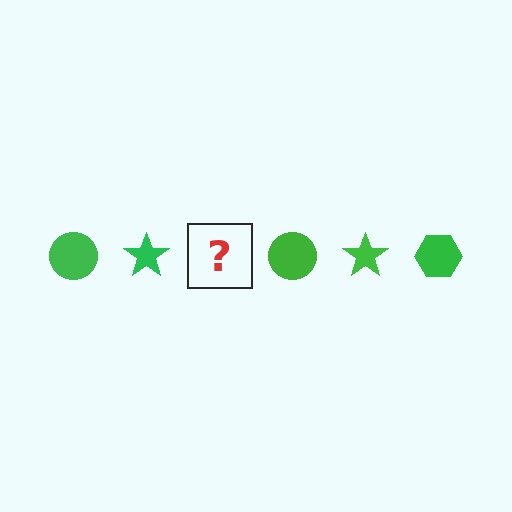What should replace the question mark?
The question mark should be replaced with a green hexagon.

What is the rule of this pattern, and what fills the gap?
The rule is that the pattern cycles through circle, star, hexagon shapes in green. The gap should be filled with a green hexagon.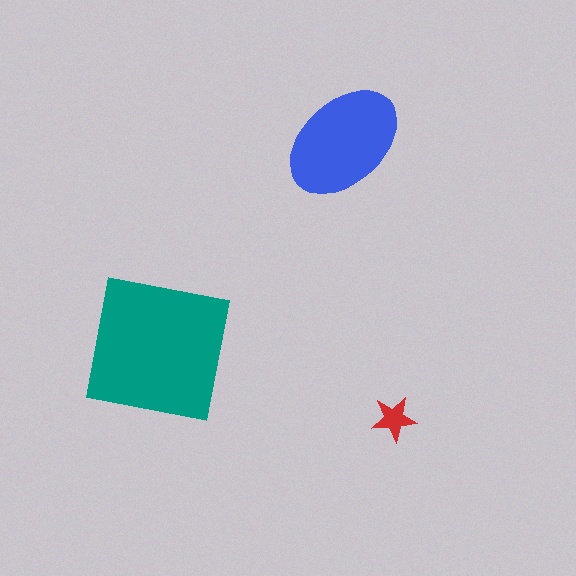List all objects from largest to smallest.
The teal square, the blue ellipse, the red star.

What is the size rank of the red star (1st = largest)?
3rd.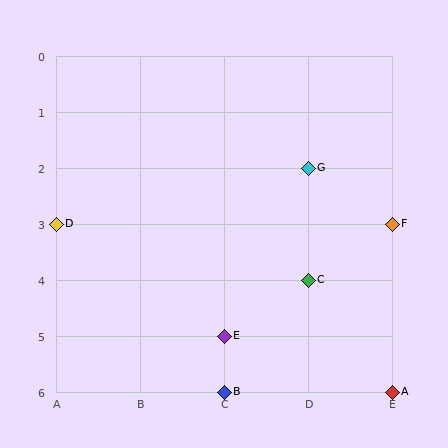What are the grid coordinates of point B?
Point B is at grid coordinates (C, 6).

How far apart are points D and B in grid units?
Points D and B are 2 columns and 3 rows apart (about 3.6 grid units diagonally).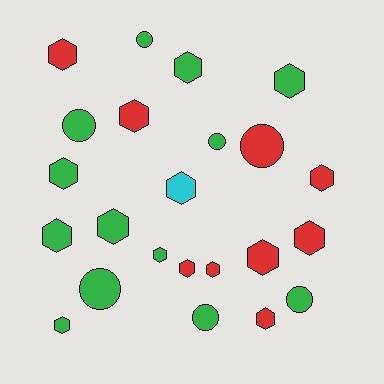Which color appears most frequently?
Green, with 13 objects.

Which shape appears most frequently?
Hexagon, with 16 objects.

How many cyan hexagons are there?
There is 1 cyan hexagon.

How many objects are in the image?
There are 23 objects.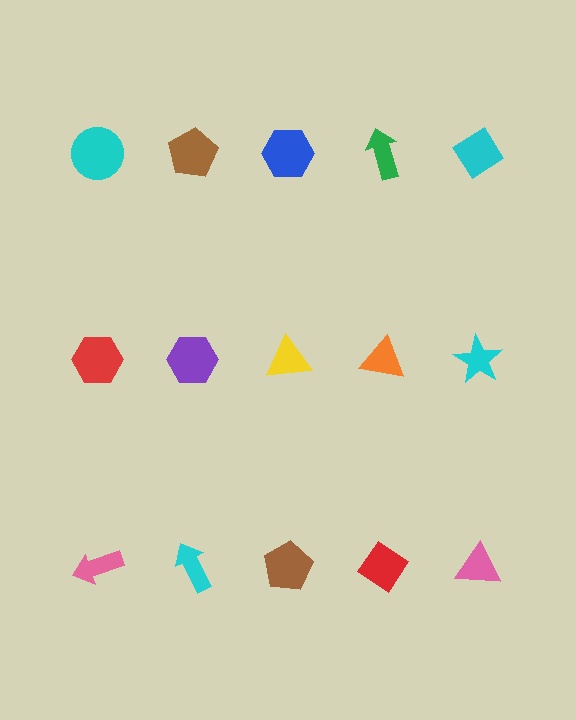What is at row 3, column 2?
A cyan arrow.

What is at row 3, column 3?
A brown pentagon.